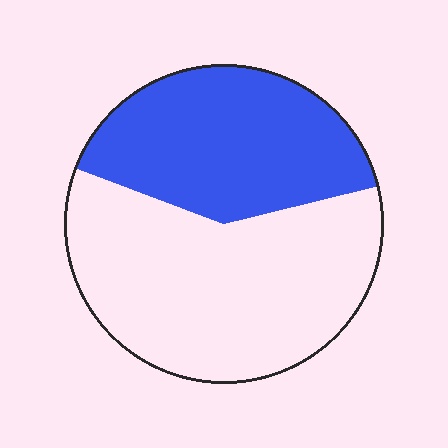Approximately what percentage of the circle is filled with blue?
Approximately 40%.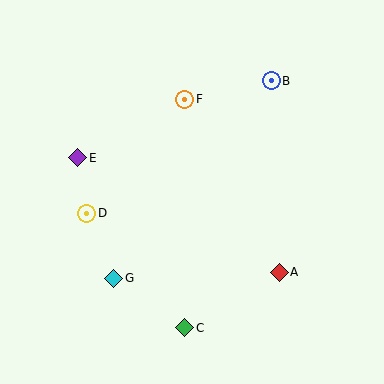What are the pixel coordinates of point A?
Point A is at (279, 272).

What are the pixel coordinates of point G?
Point G is at (114, 278).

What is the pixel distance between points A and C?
The distance between A and C is 110 pixels.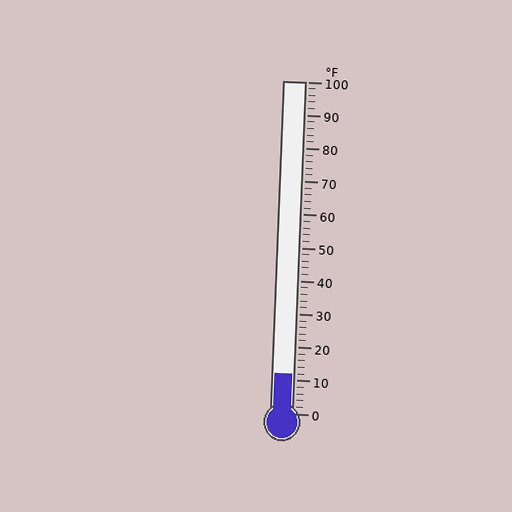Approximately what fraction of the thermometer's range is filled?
The thermometer is filled to approximately 10% of its range.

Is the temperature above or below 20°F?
The temperature is below 20°F.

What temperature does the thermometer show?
The thermometer shows approximately 12°F.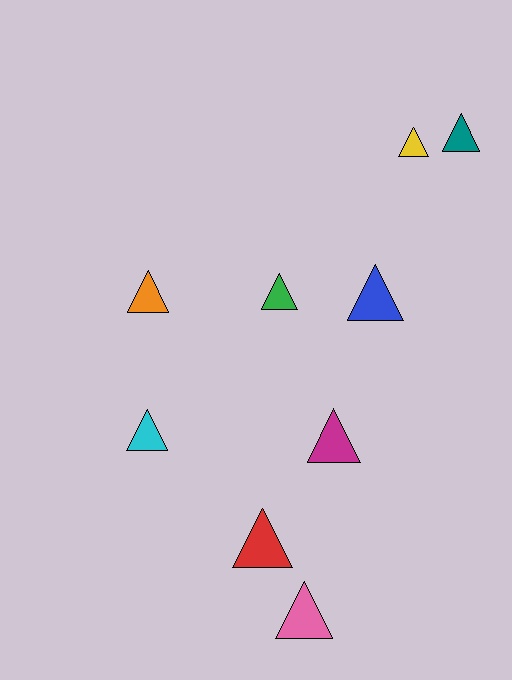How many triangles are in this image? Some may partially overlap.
There are 9 triangles.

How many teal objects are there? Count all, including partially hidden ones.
There is 1 teal object.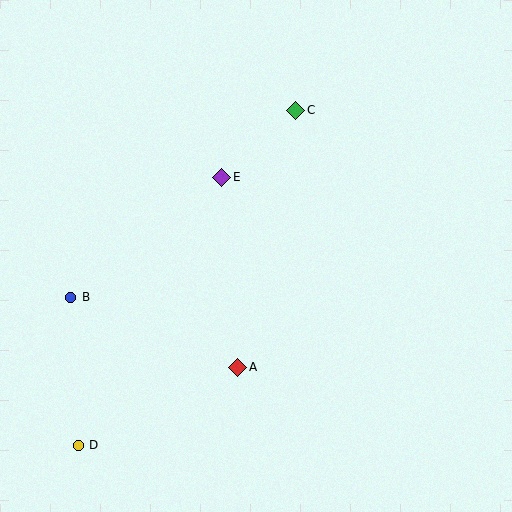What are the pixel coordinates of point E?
Point E is at (222, 177).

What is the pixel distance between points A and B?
The distance between A and B is 181 pixels.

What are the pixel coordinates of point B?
Point B is at (71, 297).